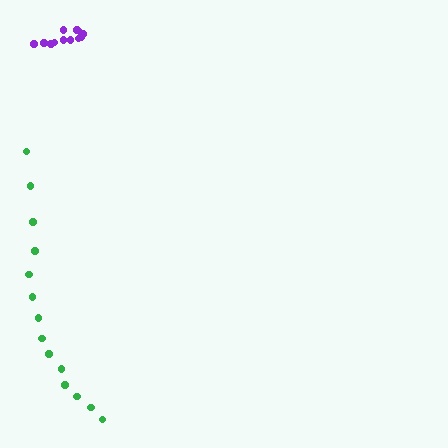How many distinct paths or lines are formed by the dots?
There are 2 distinct paths.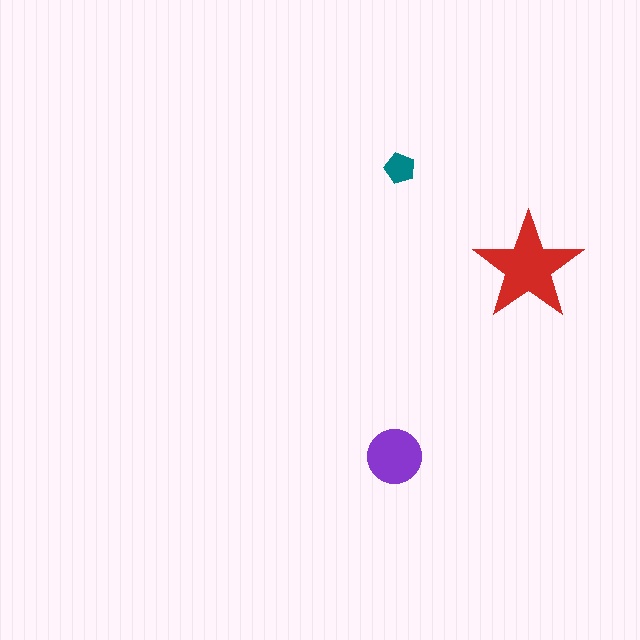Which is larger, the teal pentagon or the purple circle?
The purple circle.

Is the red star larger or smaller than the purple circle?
Larger.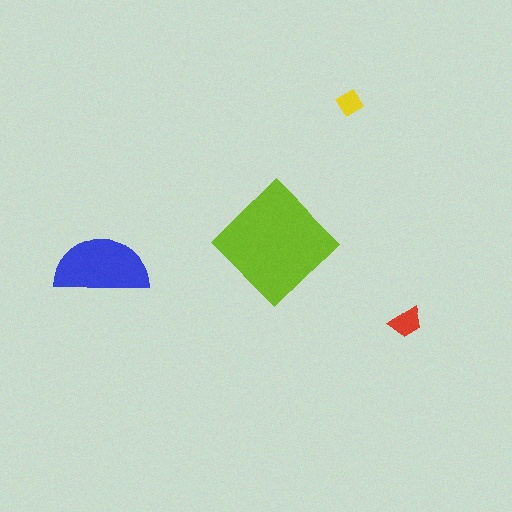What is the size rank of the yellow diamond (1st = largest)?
4th.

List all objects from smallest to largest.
The yellow diamond, the red trapezoid, the blue semicircle, the lime diamond.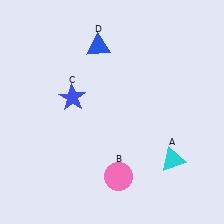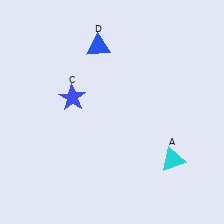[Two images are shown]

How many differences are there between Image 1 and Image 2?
There is 1 difference between the two images.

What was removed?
The pink circle (B) was removed in Image 2.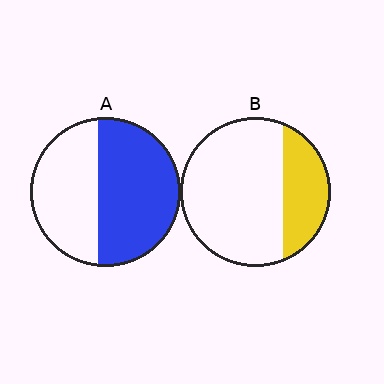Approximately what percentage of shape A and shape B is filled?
A is approximately 55% and B is approximately 25%.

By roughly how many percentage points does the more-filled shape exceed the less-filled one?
By roughly 30 percentage points (A over B).